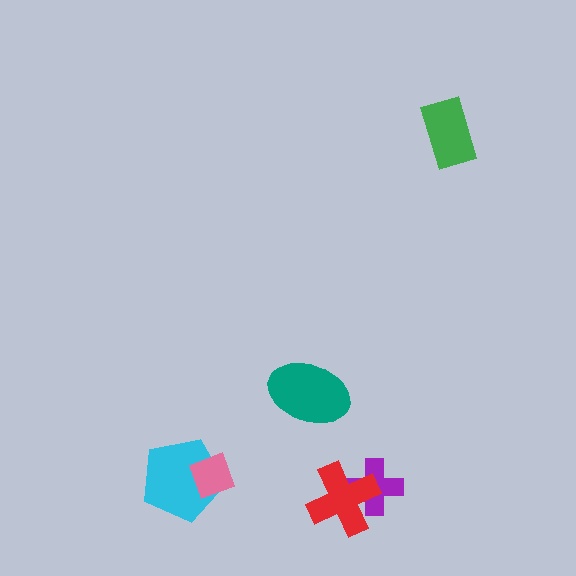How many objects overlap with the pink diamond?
1 object overlaps with the pink diamond.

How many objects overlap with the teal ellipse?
0 objects overlap with the teal ellipse.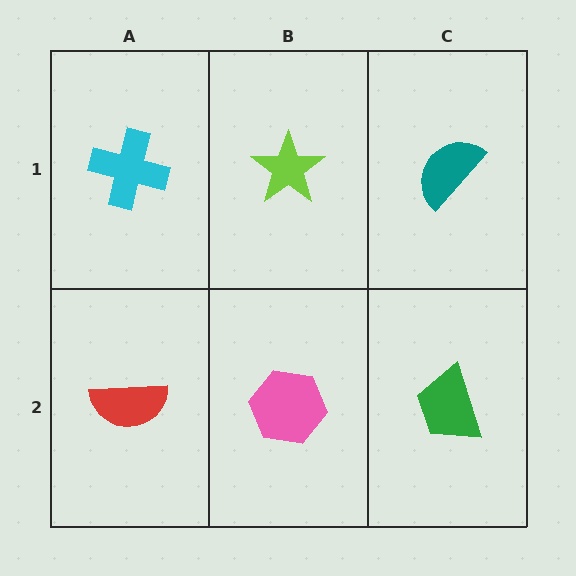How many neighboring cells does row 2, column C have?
2.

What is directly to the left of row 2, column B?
A red semicircle.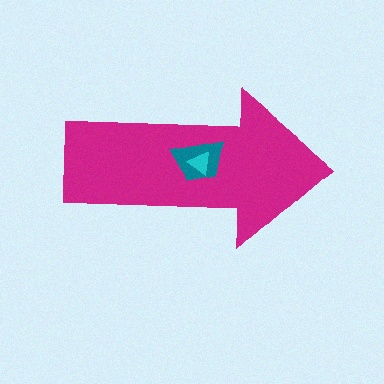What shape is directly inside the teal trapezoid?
The cyan triangle.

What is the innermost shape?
The cyan triangle.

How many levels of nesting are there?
3.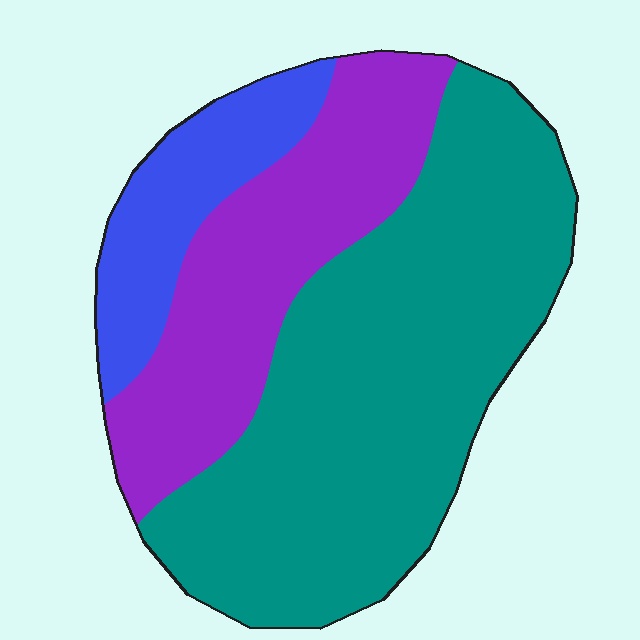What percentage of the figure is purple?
Purple covers roughly 30% of the figure.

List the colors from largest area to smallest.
From largest to smallest: teal, purple, blue.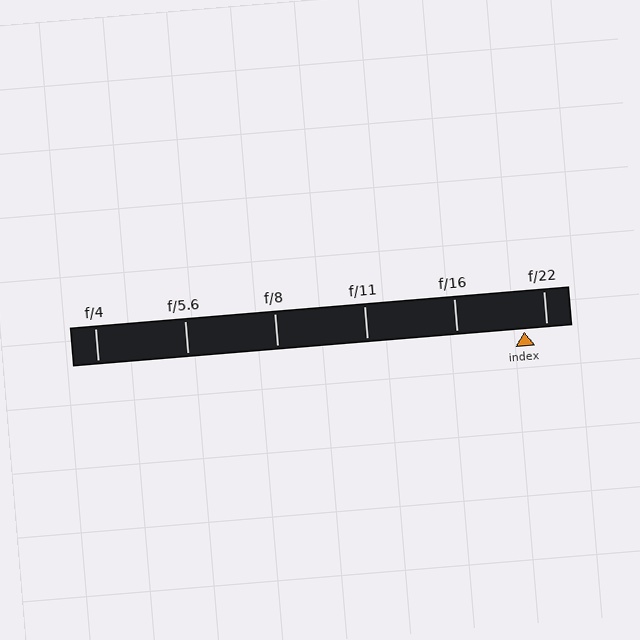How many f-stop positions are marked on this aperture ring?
There are 6 f-stop positions marked.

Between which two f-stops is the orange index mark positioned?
The index mark is between f/16 and f/22.